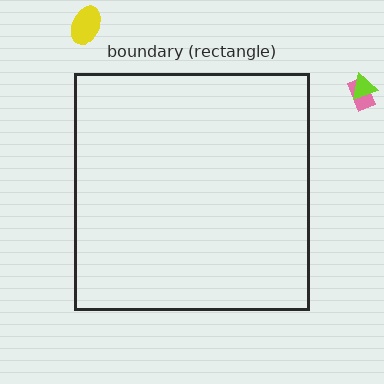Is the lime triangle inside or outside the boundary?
Outside.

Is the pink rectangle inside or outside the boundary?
Outside.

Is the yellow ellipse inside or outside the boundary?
Outside.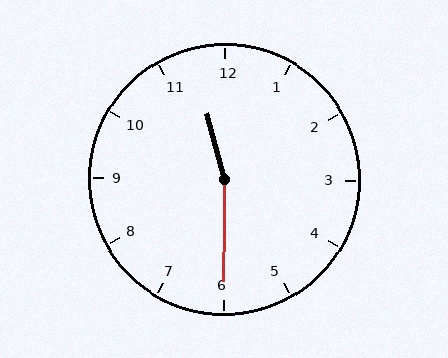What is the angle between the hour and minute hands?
Approximately 165 degrees.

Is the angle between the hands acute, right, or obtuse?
It is obtuse.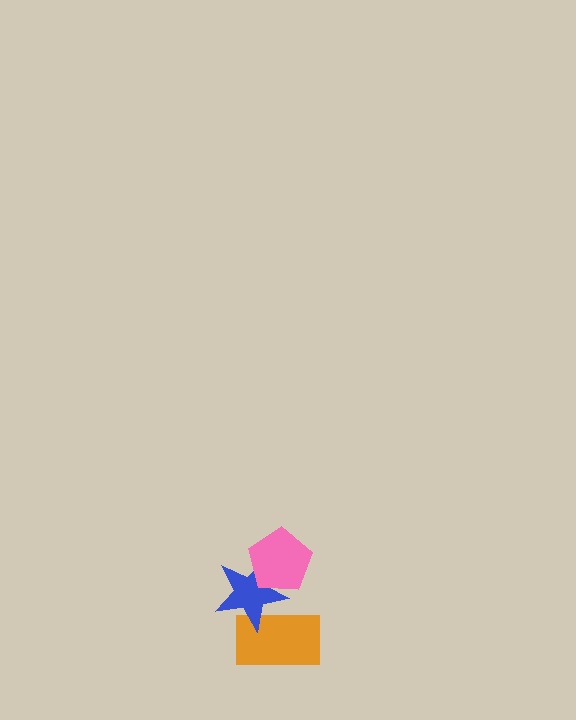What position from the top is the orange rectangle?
The orange rectangle is 3rd from the top.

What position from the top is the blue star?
The blue star is 2nd from the top.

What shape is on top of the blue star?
The pink pentagon is on top of the blue star.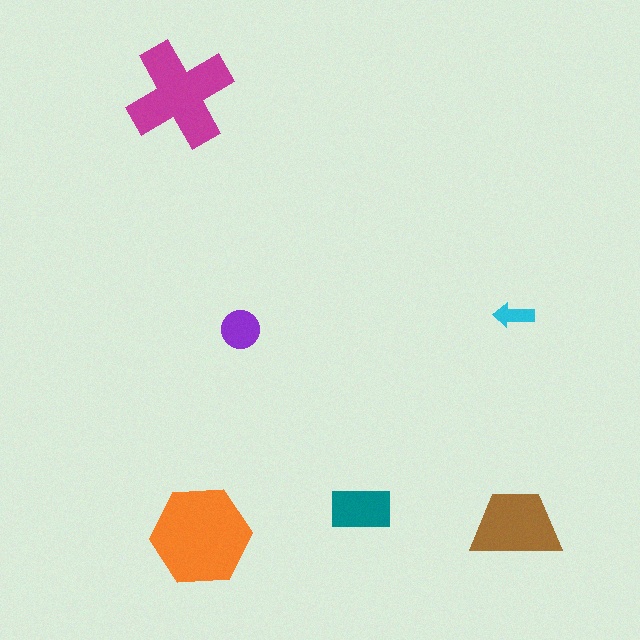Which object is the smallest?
The cyan arrow.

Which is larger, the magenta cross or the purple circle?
The magenta cross.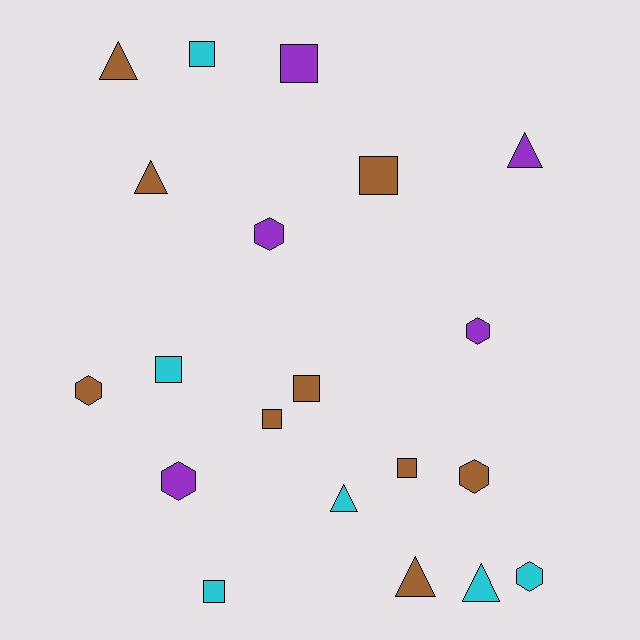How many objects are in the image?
There are 20 objects.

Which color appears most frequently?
Brown, with 9 objects.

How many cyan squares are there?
There are 3 cyan squares.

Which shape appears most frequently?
Square, with 8 objects.